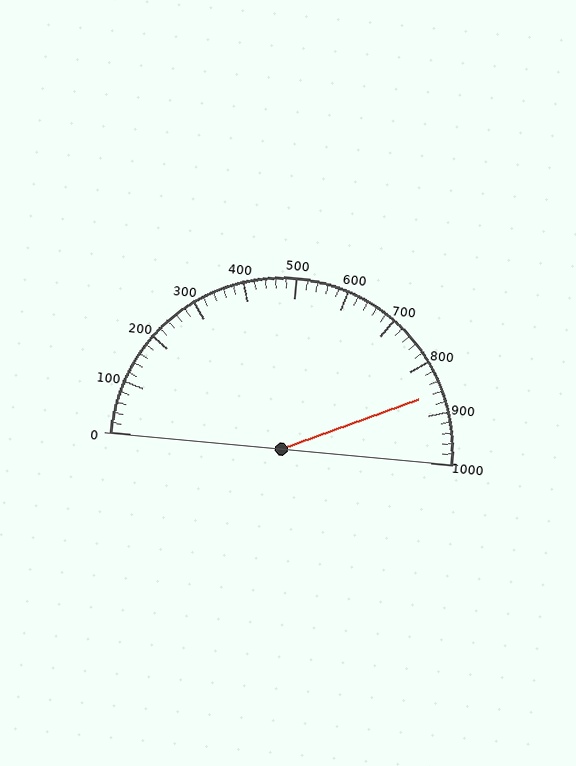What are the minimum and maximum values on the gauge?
The gauge ranges from 0 to 1000.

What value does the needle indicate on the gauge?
The needle indicates approximately 860.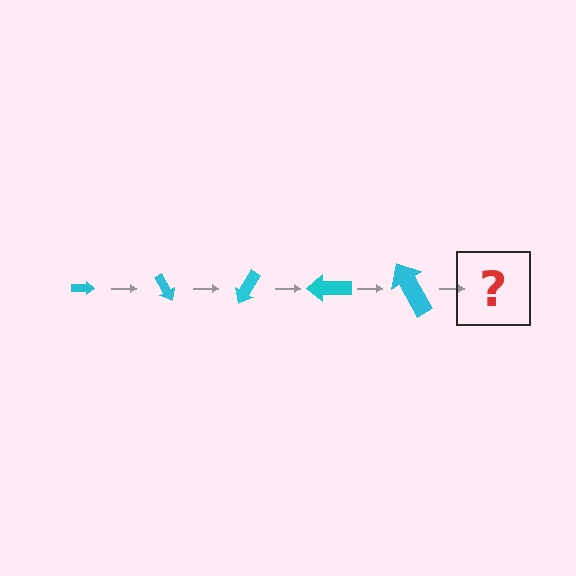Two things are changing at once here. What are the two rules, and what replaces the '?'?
The two rules are that the arrow grows larger each step and it rotates 60 degrees each step. The '?' should be an arrow, larger than the previous one and rotated 300 degrees from the start.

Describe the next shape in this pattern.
It should be an arrow, larger than the previous one and rotated 300 degrees from the start.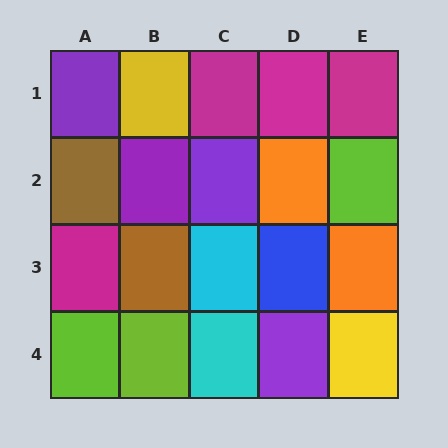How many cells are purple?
4 cells are purple.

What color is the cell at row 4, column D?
Purple.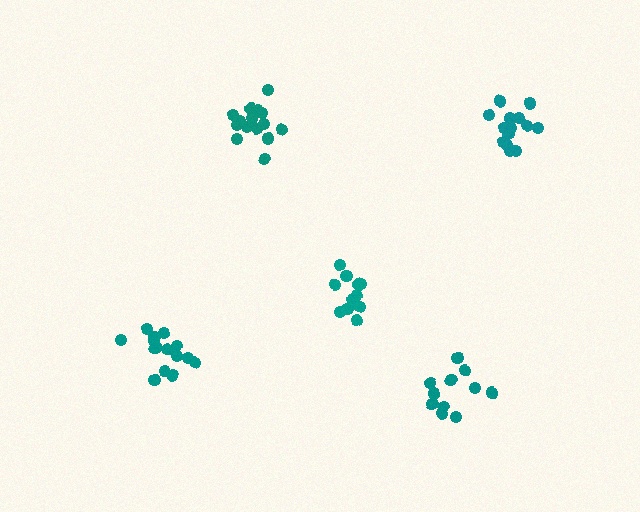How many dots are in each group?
Group 1: 11 dots, Group 2: 15 dots, Group 3: 15 dots, Group 4: 14 dots, Group 5: 11 dots (66 total).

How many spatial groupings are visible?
There are 5 spatial groupings.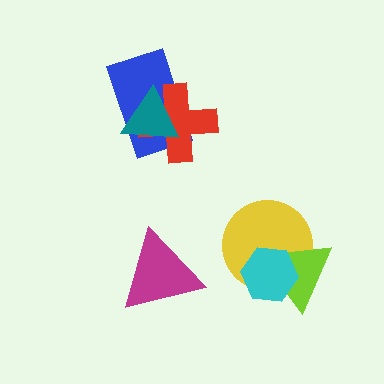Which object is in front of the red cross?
The teal triangle is in front of the red cross.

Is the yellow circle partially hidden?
Yes, it is partially covered by another shape.